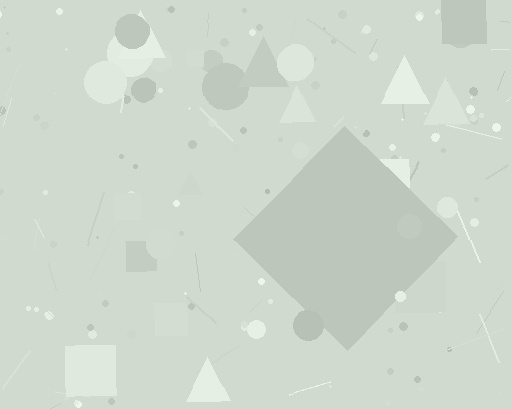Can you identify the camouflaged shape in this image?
The camouflaged shape is a diamond.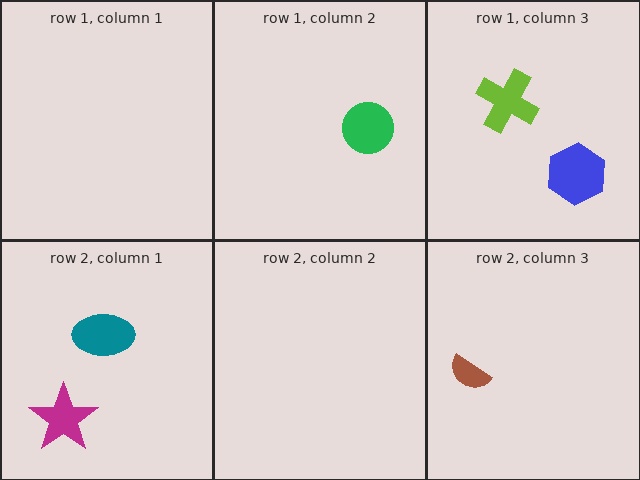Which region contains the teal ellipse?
The row 2, column 1 region.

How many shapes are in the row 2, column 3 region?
1.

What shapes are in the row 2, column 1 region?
The teal ellipse, the magenta star.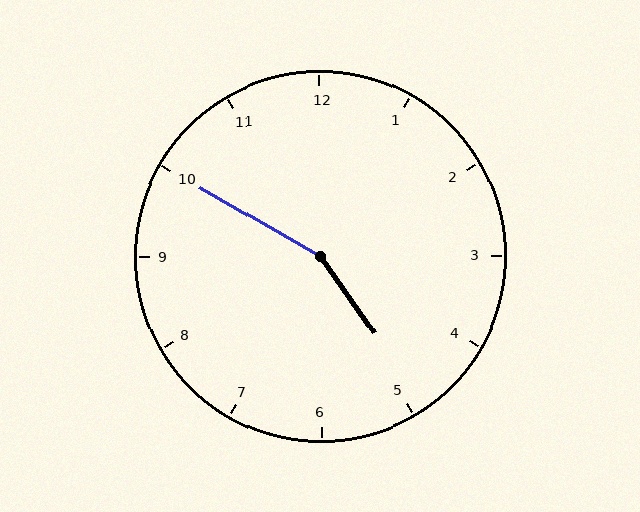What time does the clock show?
4:50.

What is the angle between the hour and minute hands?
Approximately 155 degrees.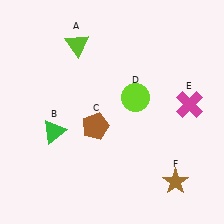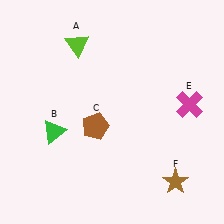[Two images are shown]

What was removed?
The lime circle (D) was removed in Image 2.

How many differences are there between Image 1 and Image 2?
There is 1 difference between the two images.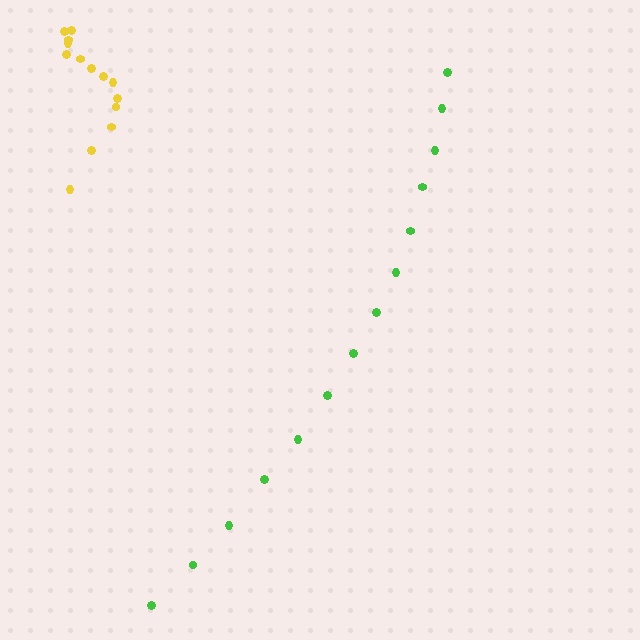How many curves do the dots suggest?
There are 2 distinct paths.